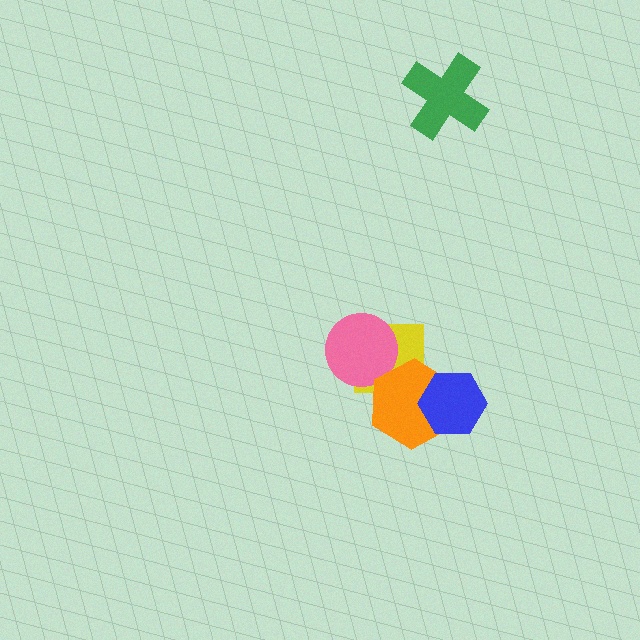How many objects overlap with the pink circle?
1 object overlaps with the pink circle.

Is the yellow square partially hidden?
Yes, it is partially covered by another shape.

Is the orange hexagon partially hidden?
Yes, it is partially covered by another shape.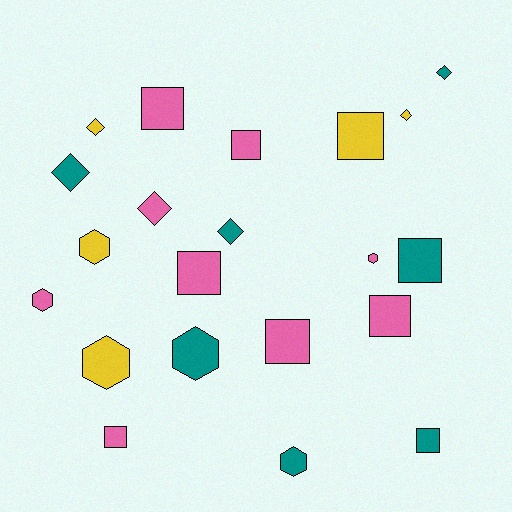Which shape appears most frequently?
Square, with 9 objects.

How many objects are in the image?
There are 21 objects.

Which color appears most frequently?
Pink, with 9 objects.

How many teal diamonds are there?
There are 3 teal diamonds.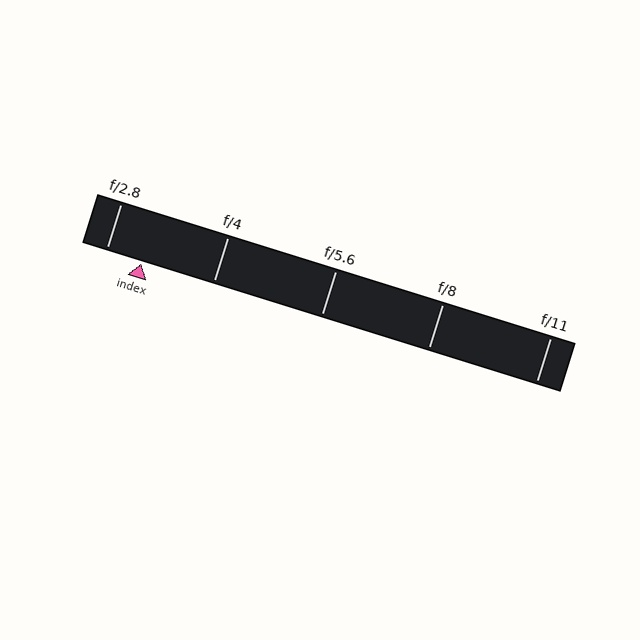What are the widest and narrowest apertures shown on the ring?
The widest aperture shown is f/2.8 and the narrowest is f/11.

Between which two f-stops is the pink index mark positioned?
The index mark is between f/2.8 and f/4.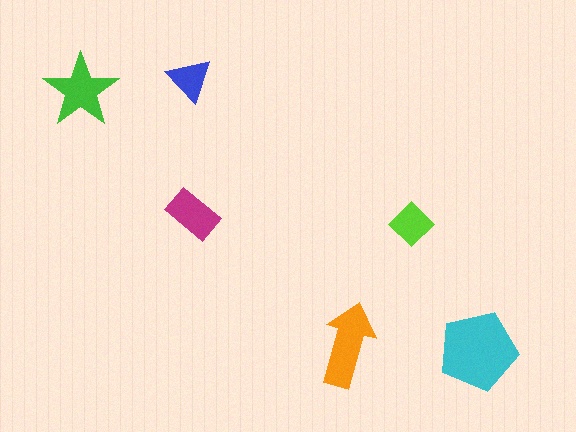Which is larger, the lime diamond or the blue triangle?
The lime diamond.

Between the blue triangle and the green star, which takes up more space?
The green star.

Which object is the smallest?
The blue triangle.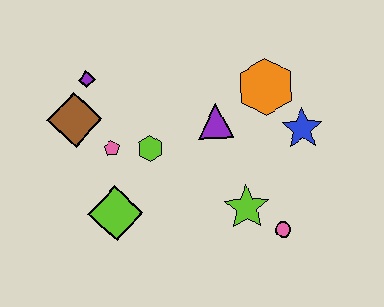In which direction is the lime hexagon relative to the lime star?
The lime hexagon is to the left of the lime star.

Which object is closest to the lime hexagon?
The pink pentagon is closest to the lime hexagon.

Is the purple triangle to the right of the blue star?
No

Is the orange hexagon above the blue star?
Yes